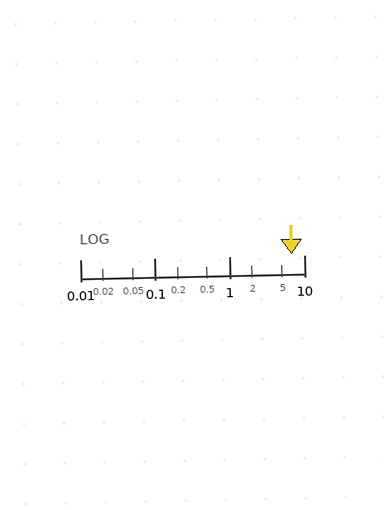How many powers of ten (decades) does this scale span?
The scale spans 3 decades, from 0.01 to 10.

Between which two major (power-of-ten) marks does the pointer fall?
The pointer is between 1 and 10.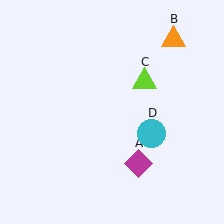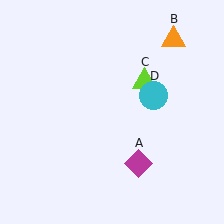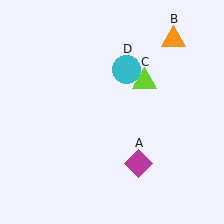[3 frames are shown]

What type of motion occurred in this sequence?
The cyan circle (object D) rotated counterclockwise around the center of the scene.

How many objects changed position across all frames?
1 object changed position: cyan circle (object D).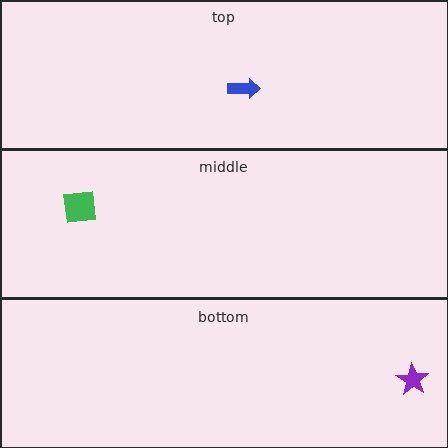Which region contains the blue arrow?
The top region.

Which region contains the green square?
The middle region.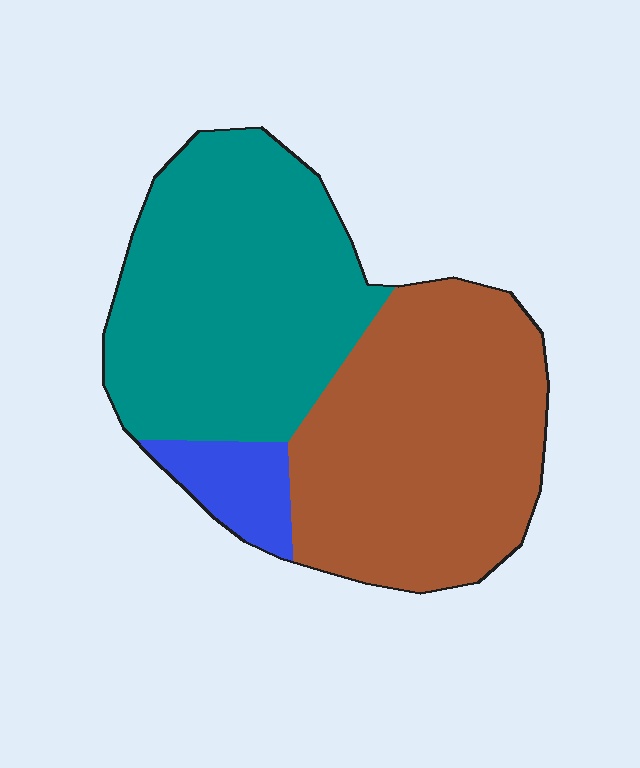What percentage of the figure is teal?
Teal takes up about one half (1/2) of the figure.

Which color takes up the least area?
Blue, at roughly 10%.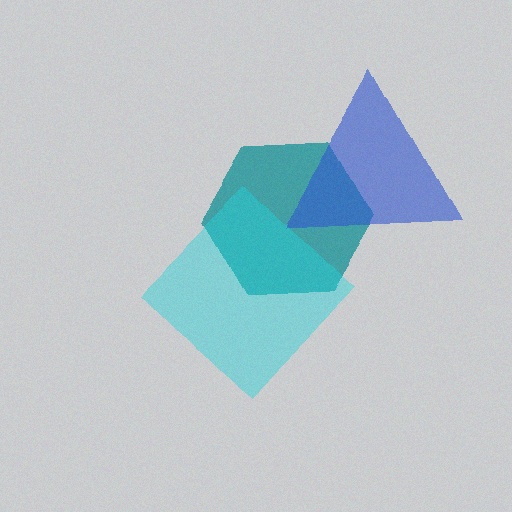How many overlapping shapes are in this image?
There are 3 overlapping shapes in the image.